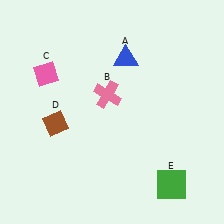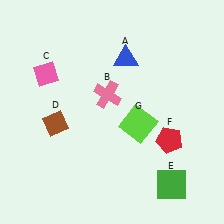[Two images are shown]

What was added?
A red pentagon (F), a lime square (G) were added in Image 2.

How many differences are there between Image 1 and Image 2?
There are 2 differences between the two images.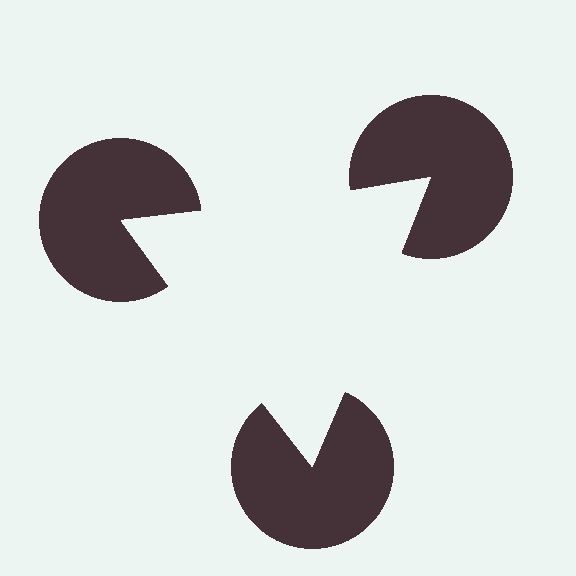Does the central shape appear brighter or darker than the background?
It typically appears slightly brighter than the background, even though no actual brightness change is drawn.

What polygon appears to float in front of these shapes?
An illusory triangle — its edges are inferred from the aligned wedge cuts in the pac-man discs, not physically drawn.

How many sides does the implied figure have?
3 sides.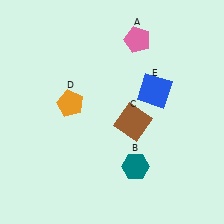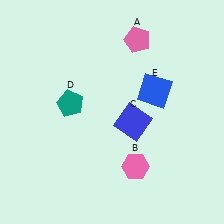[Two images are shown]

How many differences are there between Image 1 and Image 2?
There are 3 differences between the two images.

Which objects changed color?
B changed from teal to pink. C changed from brown to blue. D changed from orange to teal.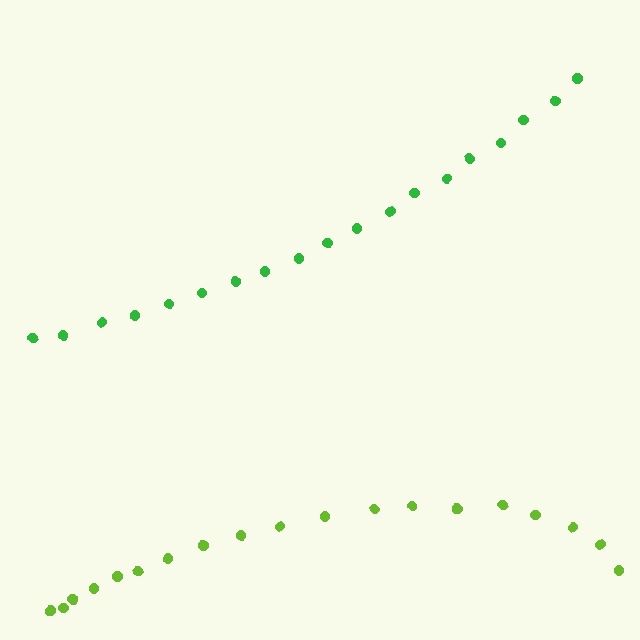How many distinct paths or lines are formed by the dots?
There are 2 distinct paths.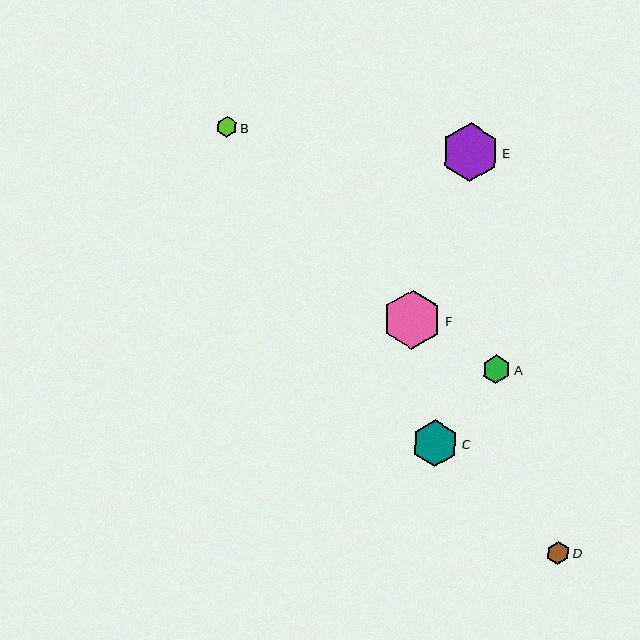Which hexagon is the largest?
Hexagon F is the largest with a size of approximately 59 pixels.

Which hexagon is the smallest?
Hexagon B is the smallest with a size of approximately 21 pixels.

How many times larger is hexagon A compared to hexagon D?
Hexagon A is approximately 1.3 times the size of hexagon D.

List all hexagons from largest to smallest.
From largest to smallest: F, E, C, A, D, B.